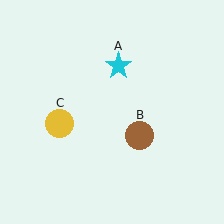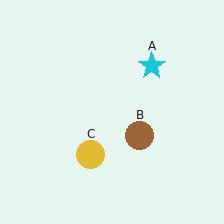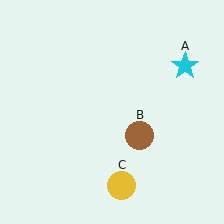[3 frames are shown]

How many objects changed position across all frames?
2 objects changed position: cyan star (object A), yellow circle (object C).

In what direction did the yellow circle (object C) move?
The yellow circle (object C) moved down and to the right.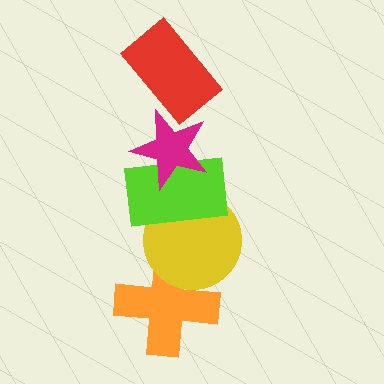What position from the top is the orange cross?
The orange cross is 5th from the top.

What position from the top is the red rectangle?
The red rectangle is 1st from the top.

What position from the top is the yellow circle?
The yellow circle is 4th from the top.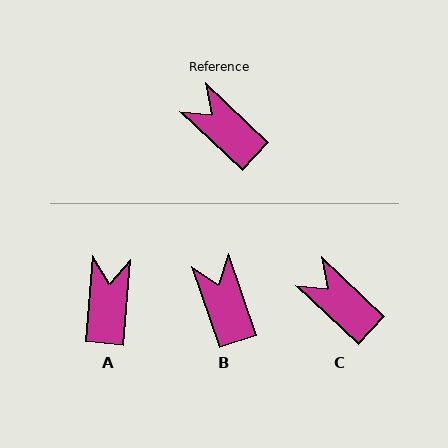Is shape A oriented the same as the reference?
No, it is off by about 51 degrees.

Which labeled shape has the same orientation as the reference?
C.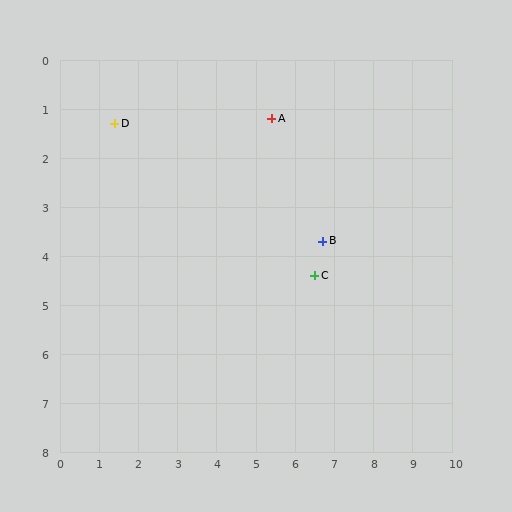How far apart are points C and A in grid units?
Points C and A are about 3.4 grid units apart.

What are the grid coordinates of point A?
Point A is at approximately (5.4, 1.2).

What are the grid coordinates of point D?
Point D is at approximately (1.4, 1.3).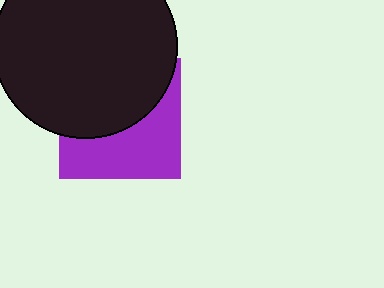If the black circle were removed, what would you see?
You would see the complete purple square.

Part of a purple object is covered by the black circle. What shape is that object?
It is a square.